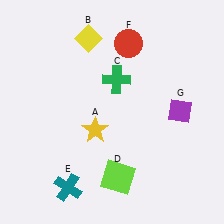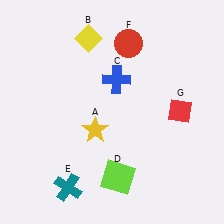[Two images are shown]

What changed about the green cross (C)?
In Image 1, C is green. In Image 2, it changed to blue.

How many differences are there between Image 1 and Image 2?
There are 2 differences between the two images.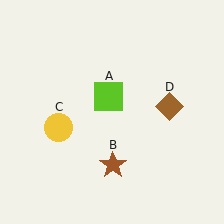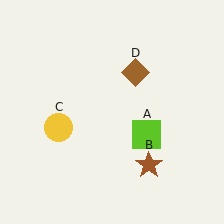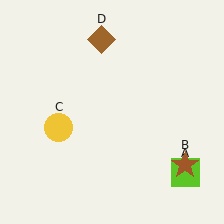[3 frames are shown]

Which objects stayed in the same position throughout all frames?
Yellow circle (object C) remained stationary.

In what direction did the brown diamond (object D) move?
The brown diamond (object D) moved up and to the left.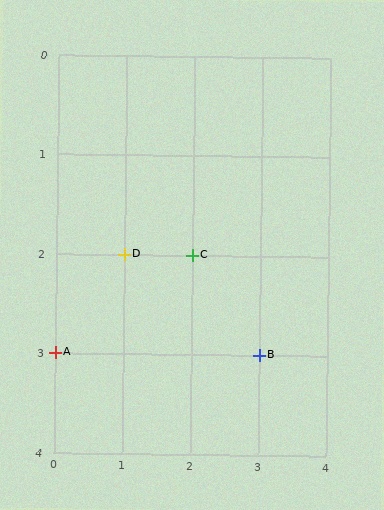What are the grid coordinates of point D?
Point D is at grid coordinates (1, 2).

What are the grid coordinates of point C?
Point C is at grid coordinates (2, 2).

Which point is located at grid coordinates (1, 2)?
Point D is at (1, 2).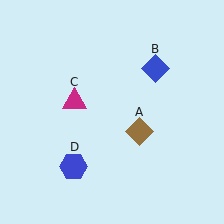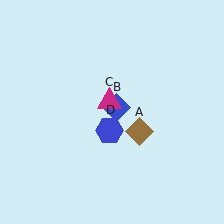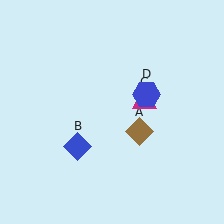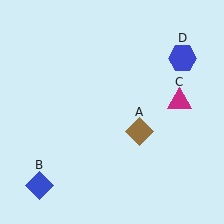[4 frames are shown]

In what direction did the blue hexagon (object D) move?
The blue hexagon (object D) moved up and to the right.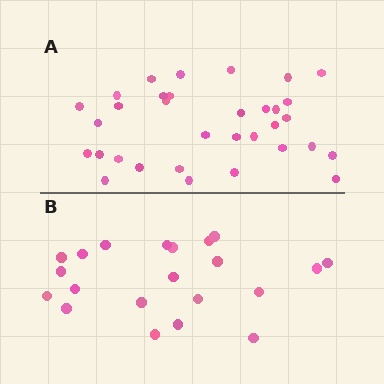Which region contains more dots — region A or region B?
Region A (the top region) has more dots.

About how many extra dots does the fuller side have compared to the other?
Region A has roughly 12 or so more dots than region B.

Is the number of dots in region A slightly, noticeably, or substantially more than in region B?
Region A has substantially more. The ratio is roughly 1.6 to 1.